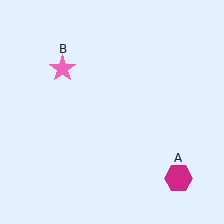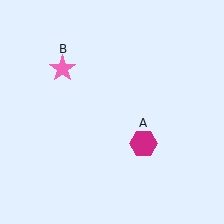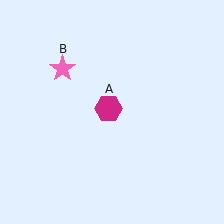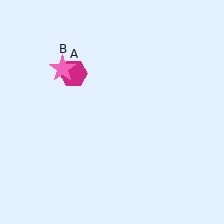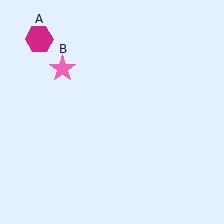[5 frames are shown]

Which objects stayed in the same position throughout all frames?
Pink star (object B) remained stationary.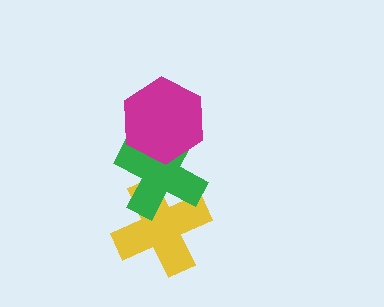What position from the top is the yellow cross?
The yellow cross is 3rd from the top.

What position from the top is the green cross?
The green cross is 2nd from the top.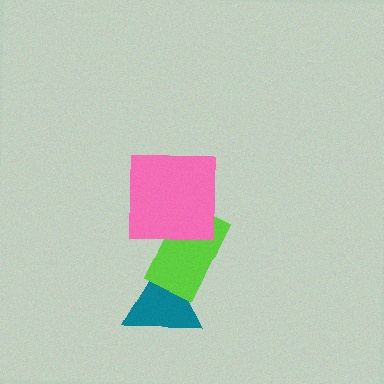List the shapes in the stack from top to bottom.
From top to bottom: the pink square, the lime rectangle, the teal triangle.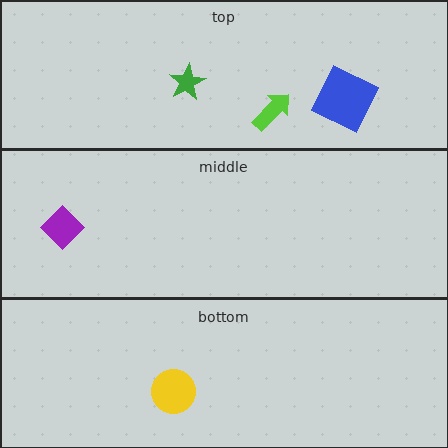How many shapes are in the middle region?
1.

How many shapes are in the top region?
3.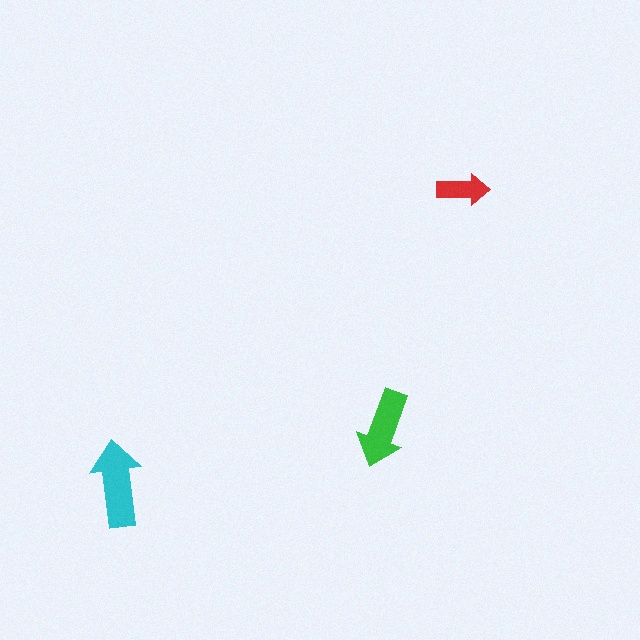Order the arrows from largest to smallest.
the cyan one, the green one, the red one.